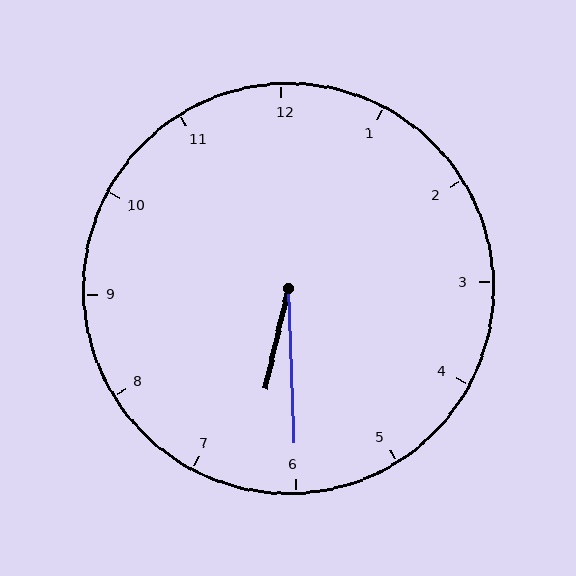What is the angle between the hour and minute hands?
Approximately 15 degrees.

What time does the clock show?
6:30.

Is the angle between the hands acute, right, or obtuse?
It is acute.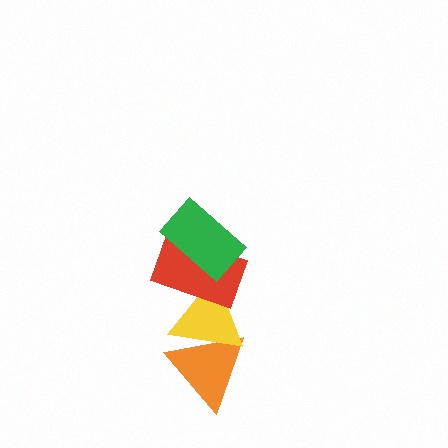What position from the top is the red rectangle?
The red rectangle is 2nd from the top.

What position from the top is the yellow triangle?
The yellow triangle is 3rd from the top.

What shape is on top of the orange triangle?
The yellow triangle is on top of the orange triangle.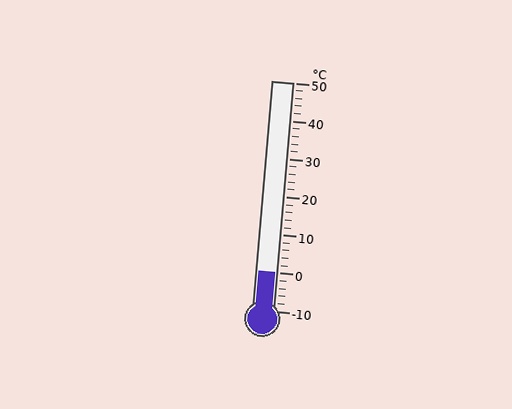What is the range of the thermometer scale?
The thermometer scale ranges from -10°C to 50°C.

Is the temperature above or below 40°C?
The temperature is below 40°C.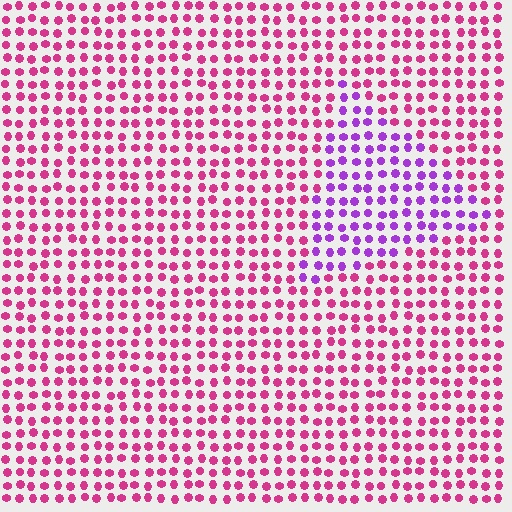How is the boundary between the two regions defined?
The boundary is defined purely by a slight shift in hue (about 45 degrees). Spacing, size, and orientation are identical on both sides.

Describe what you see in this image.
The image is filled with small magenta elements in a uniform arrangement. A triangle-shaped region is visible where the elements are tinted to a slightly different hue, forming a subtle color boundary.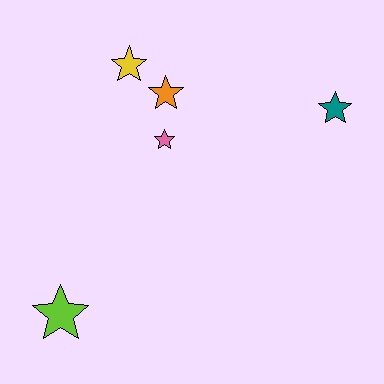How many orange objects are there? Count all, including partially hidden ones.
There is 1 orange object.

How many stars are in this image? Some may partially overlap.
There are 5 stars.